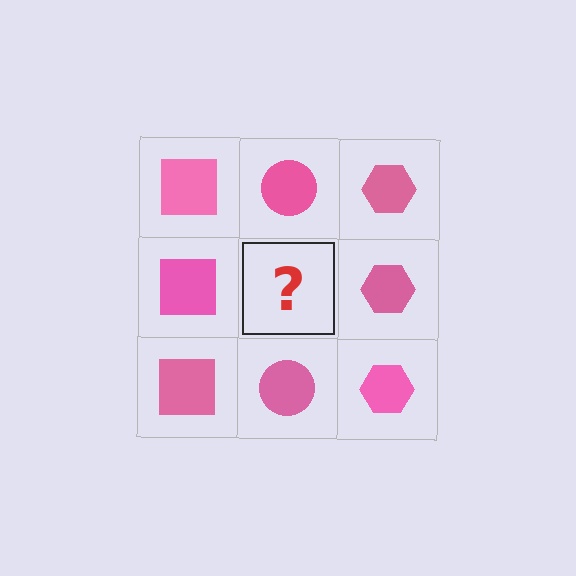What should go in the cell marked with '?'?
The missing cell should contain a pink circle.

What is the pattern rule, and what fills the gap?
The rule is that each column has a consistent shape. The gap should be filled with a pink circle.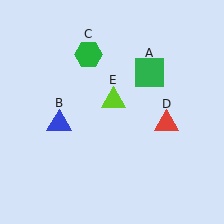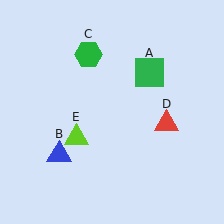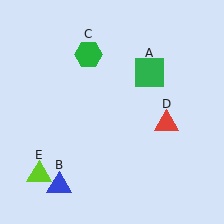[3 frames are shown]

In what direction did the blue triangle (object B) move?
The blue triangle (object B) moved down.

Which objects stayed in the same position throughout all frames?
Green square (object A) and green hexagon (object C) and red triangle (object D) remained stationary.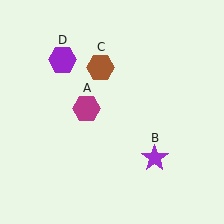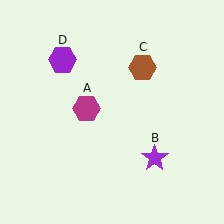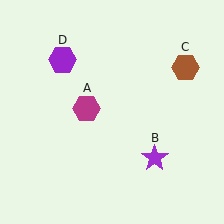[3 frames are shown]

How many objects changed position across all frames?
1 object changed position: brown hexagon (object C).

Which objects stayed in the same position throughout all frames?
Magenta hexagon (object A) and purple star (object B) and purple hexagon (object D) remained stationary.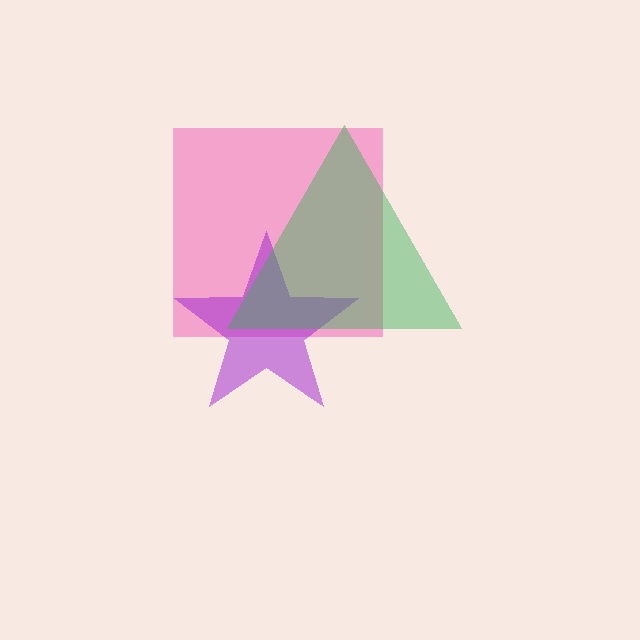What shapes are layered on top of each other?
The layered shapes are: a pink square, a purple star, a green triangle.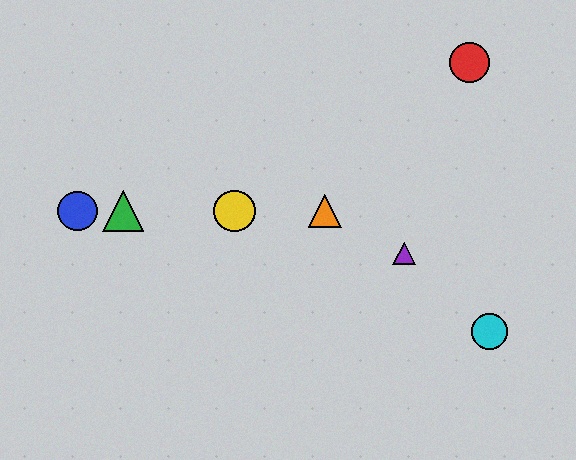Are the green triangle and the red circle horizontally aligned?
No, the green triangle is at y≈211 and the red circle is at y≈63.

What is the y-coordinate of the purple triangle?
The purple triangle is at y≈254.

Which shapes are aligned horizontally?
The blue circle, the green triangle, the yellow circle, the orange triangle are aligned horizontally.